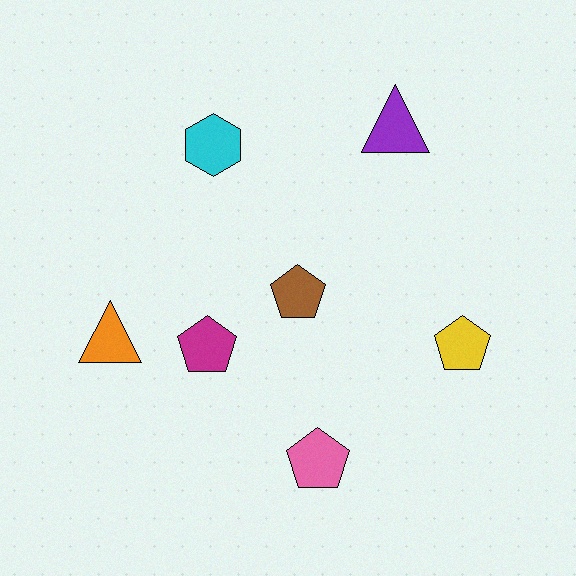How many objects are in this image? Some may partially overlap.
There are 7 objects.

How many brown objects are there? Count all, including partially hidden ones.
There is 1 brown object.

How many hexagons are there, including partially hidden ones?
There is 1 hexagon.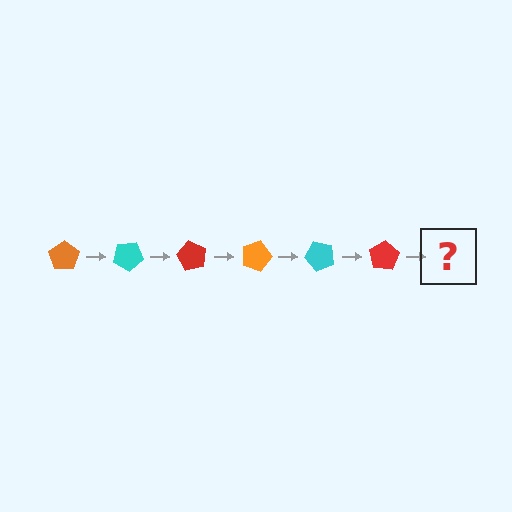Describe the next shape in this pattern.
It should be an orange pentagon, rotated 180 degrees from the start.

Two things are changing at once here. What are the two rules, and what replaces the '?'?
The two rules are that it rotates 30 degrees each step and the color cycles through orange, cyan, and red. The '?' should be an orange pentagon, rotated 180 degrees from the start.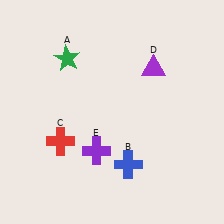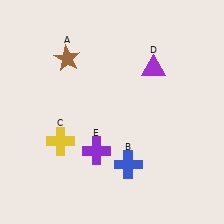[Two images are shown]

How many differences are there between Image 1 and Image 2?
There are 2 differences between the two images.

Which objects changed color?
A changed from green to brown. C changed from red to yellow.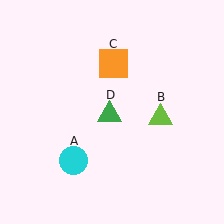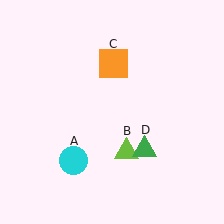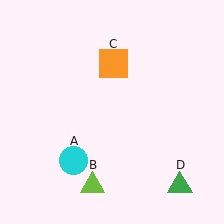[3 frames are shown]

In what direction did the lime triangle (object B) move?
The lime triangle (object B) moved down and to the left.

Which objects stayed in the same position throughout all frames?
Cyan circle (object A) and orange square (object C) remained stationary.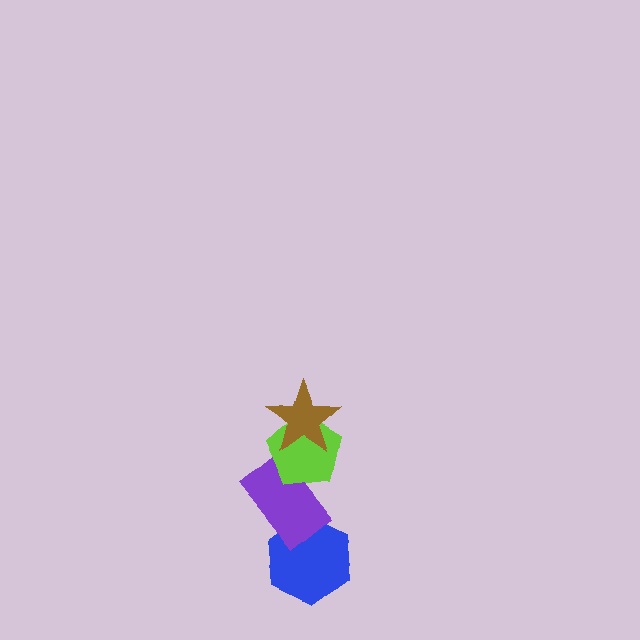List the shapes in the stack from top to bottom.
From top to bottom: the brown star, the lime pentagon, the purple rectangle, the blue hexagon.